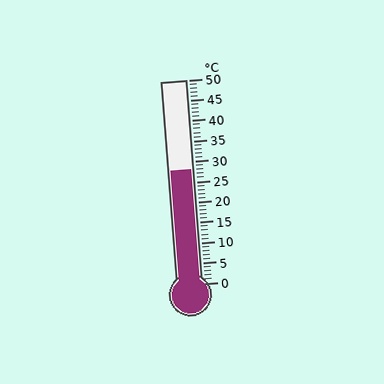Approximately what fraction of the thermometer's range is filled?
The thermometer is filled to approximately 55% of its range.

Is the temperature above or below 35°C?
The temperature is below 35°C.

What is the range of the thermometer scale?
The thermometer scale ranges from 0°C to 50°C.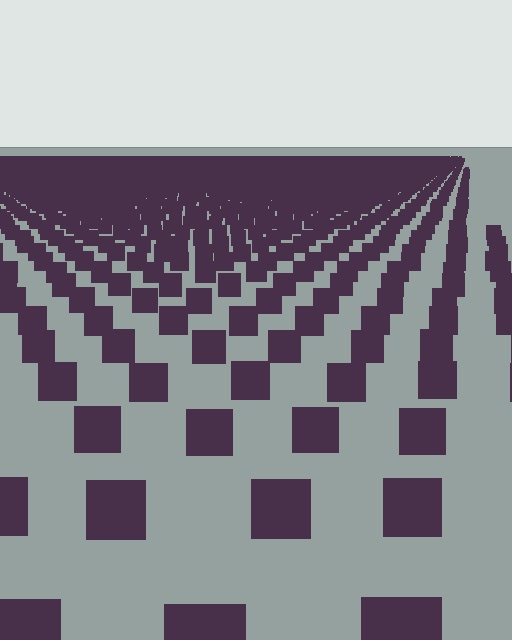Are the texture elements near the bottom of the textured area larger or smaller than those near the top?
Larger. Near the bottom, elements are closer to the viewer and appear at a bigger on-screen size.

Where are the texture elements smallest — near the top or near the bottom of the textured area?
Near the top.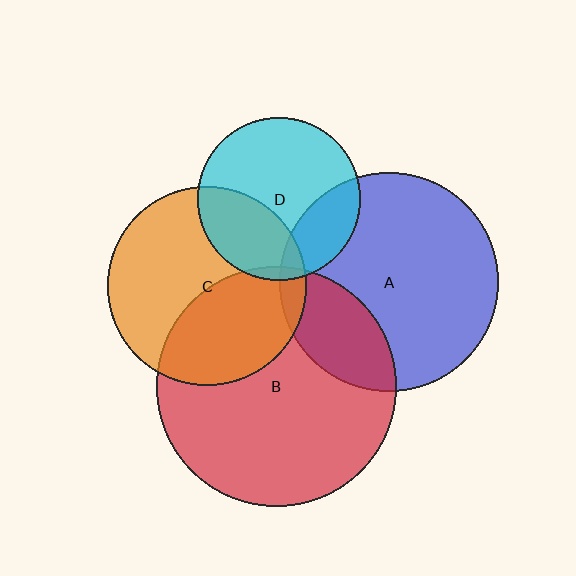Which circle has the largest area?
Circle B (red).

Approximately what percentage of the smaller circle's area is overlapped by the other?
Approximately 40%.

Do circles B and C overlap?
Yes.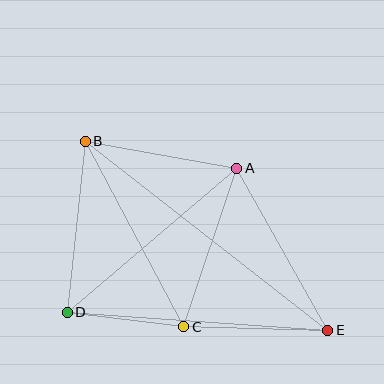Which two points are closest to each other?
Points C and D are closest to each other.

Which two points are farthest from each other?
Points B and E are farthest from each other.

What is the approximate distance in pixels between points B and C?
The distance between B and C is approximately 210 pixels.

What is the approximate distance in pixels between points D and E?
The distance between D and E is approximately 261 pixels.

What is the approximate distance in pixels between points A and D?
The distance between A and D is approximately 222 pixels.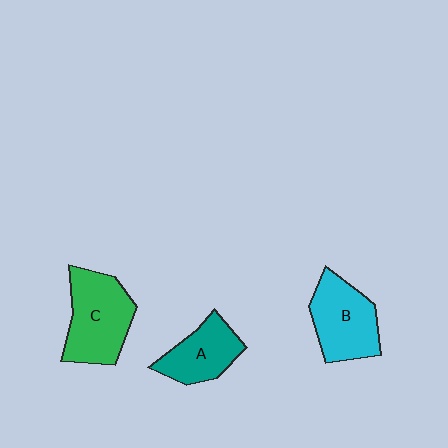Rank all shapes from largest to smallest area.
From largest to smallest: C (green), B (cyan), A (teal).